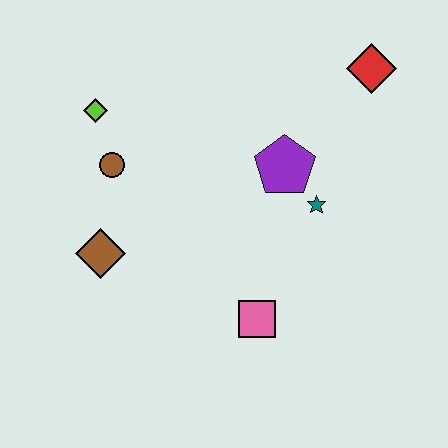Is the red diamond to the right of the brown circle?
Yes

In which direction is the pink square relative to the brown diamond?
The pink square is to the right of the brown diamond.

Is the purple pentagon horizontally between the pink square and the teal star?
Yes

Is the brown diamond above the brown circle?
No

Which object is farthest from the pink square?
The red diamond is farthest from the pink square.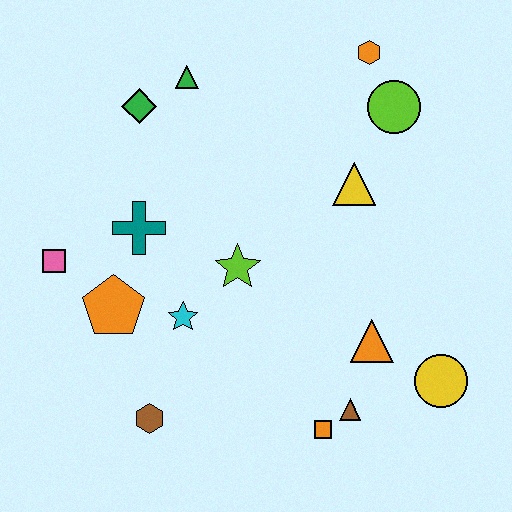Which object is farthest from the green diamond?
The yellow circle is farthest from the green diamond.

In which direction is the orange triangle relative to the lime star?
The orange triangle is to the right of the lime star.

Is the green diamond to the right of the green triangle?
No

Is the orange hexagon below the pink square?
No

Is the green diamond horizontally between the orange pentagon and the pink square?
No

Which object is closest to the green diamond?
The green triangle is closest to the green diamond.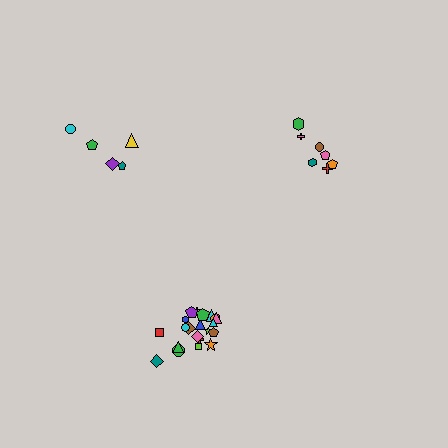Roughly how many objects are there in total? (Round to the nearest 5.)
Roughly 35 objects in total.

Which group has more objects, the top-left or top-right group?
The top-right group.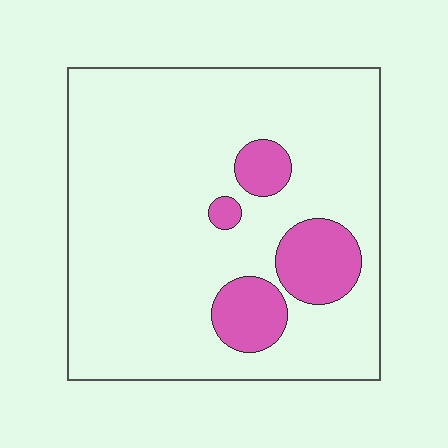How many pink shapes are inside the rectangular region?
4.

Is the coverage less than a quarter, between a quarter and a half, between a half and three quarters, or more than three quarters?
Less than a quarter.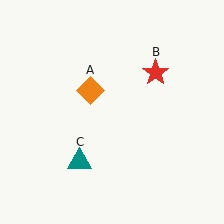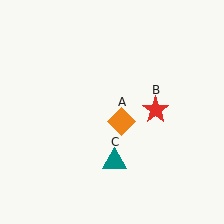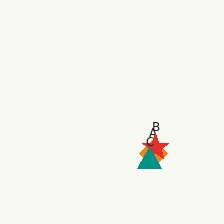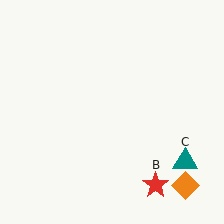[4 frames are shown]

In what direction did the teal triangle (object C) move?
The teal triangle (object C) moved right.